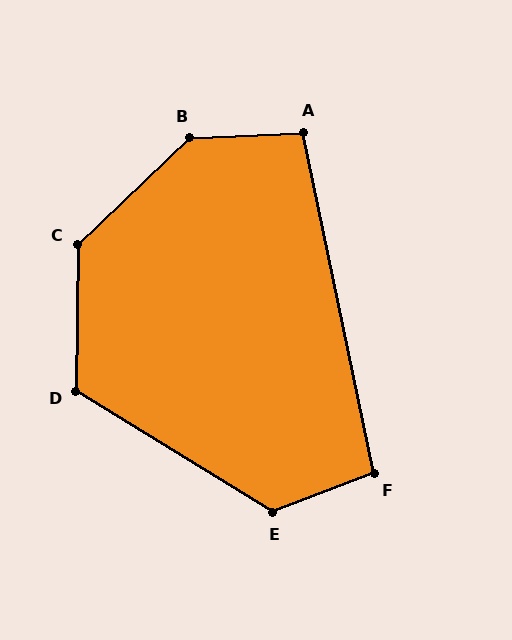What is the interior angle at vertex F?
Approximately 100 degrees (obtuse).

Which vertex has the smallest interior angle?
A, at approximately 99 degrees.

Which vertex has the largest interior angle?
B, at approximately 139 degrees.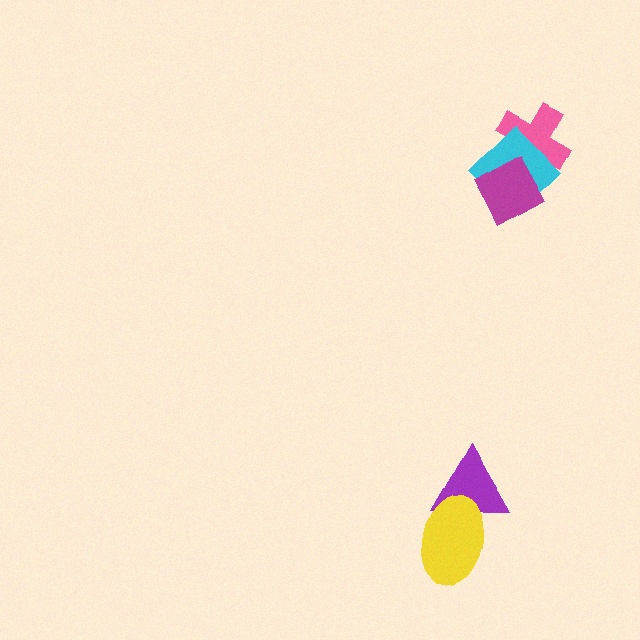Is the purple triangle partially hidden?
Yes, it is partially covered by another shape.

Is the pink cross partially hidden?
Yes, it is partially covered by another shape.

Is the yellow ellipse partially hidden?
No, no other shape covers it.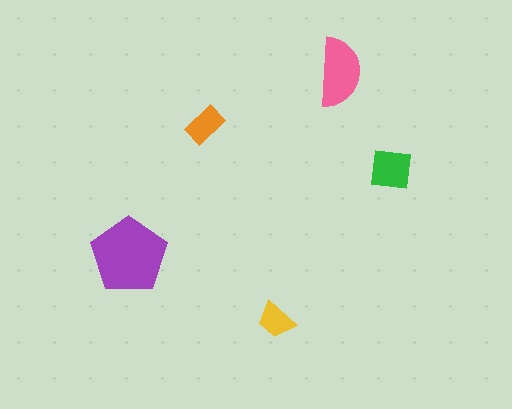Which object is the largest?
The purple pentagon.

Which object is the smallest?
The yellow trapezoid.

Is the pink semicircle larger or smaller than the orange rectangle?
Larger.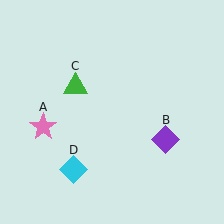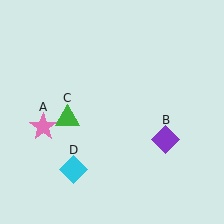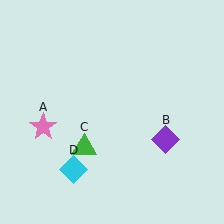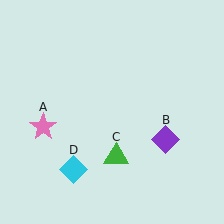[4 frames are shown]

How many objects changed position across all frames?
1 object changed position: green triangle (object C).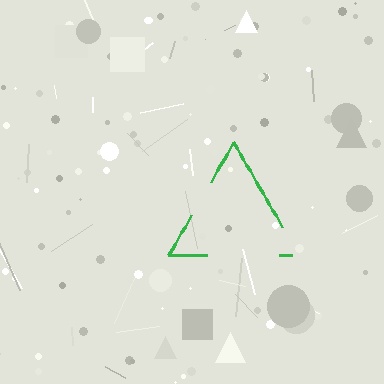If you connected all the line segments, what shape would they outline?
They would outline a triangle.